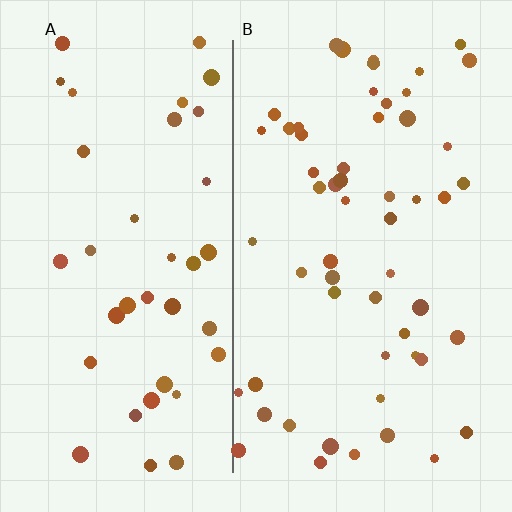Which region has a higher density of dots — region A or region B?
B (the right).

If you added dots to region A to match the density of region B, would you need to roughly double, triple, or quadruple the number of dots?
Approximately double.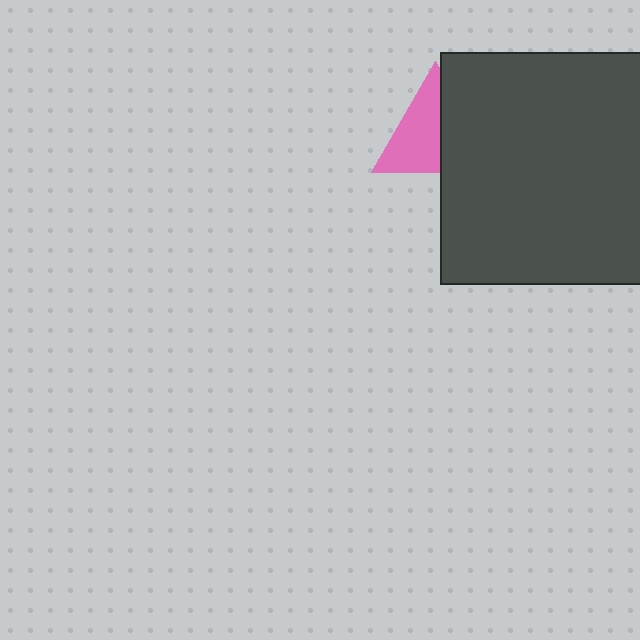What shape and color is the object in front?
The object in front is a dark gray square.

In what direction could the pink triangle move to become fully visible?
The pink triangle could move left. That would shift it out from behind the dark gray square entirely.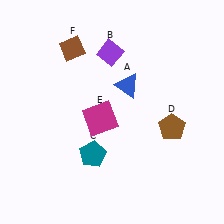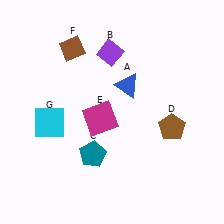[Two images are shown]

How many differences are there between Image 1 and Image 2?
There is 1 difference between the two images.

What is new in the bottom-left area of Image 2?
A cyan square (G) was added in the bottom-left area of Image 2.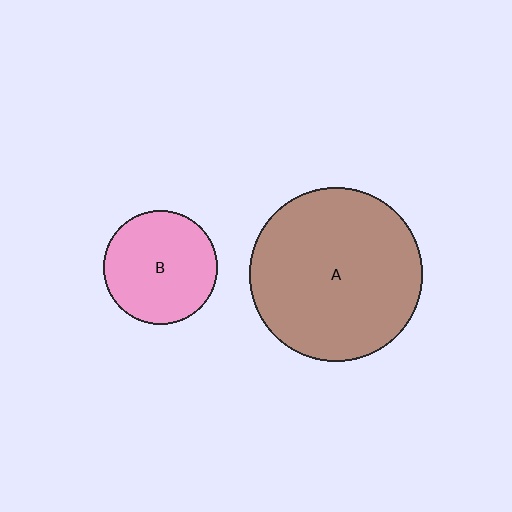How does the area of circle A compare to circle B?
Approximately 2.3 times.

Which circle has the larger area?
Circle A (brown).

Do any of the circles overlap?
No, none of the circles overlap.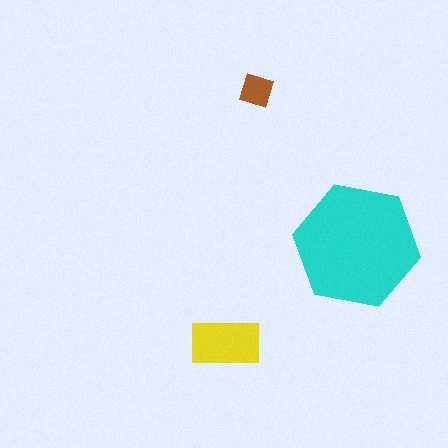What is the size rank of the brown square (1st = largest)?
3rd.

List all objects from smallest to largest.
The brown square, the yellow rectangle, the cyan hexagon.